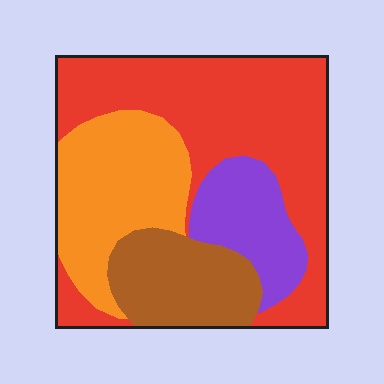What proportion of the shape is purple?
Purple takes up about one eighth (1/8) of the shape.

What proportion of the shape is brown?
Brown covers roughly 15% of the shape.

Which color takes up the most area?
Red, at roughly 45%.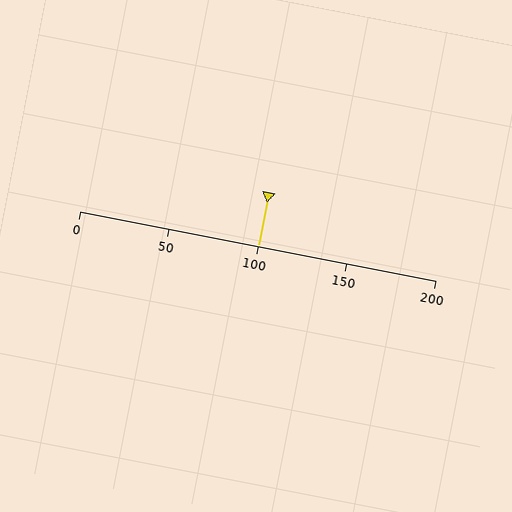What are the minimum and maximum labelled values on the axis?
The axis runs from 0 to 200.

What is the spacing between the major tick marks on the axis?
The major ticks are spaced 50 apart.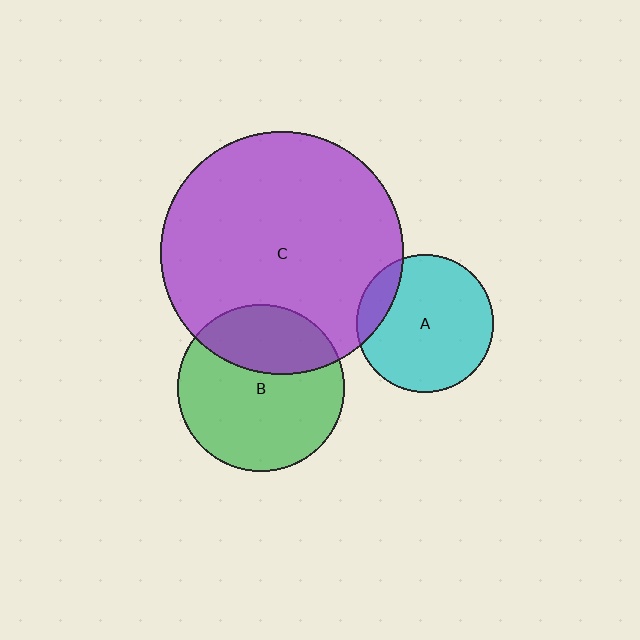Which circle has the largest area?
Circle C (purple).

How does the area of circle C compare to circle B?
Approximately 2.1 times.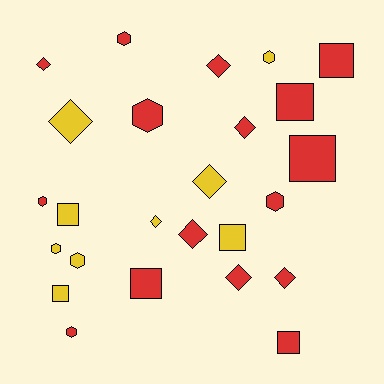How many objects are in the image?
There are 25 objects.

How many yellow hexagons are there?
There are 3 yellow hexagons.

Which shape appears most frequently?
Diamond, with 9 objects.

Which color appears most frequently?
Red, with 16 objects.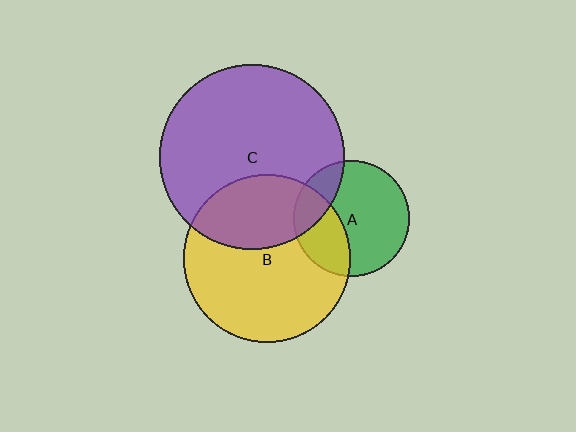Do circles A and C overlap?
Yes.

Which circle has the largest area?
Circle C (purple).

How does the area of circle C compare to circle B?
Approximately 1.2 times.